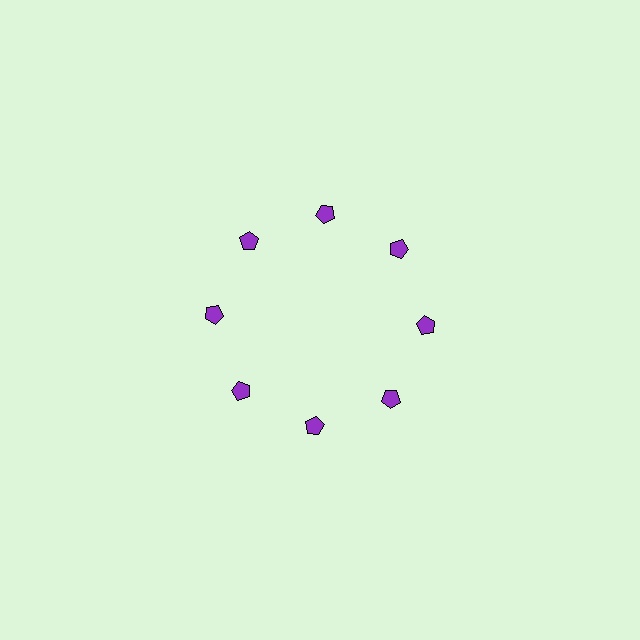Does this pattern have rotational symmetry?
Yes, this pattern has 8-fold rotational symmetry. It looks the same after rotating 45 degrees around the center.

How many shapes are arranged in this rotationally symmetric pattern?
There are 8 shapes, arranged in 8 groups of 1.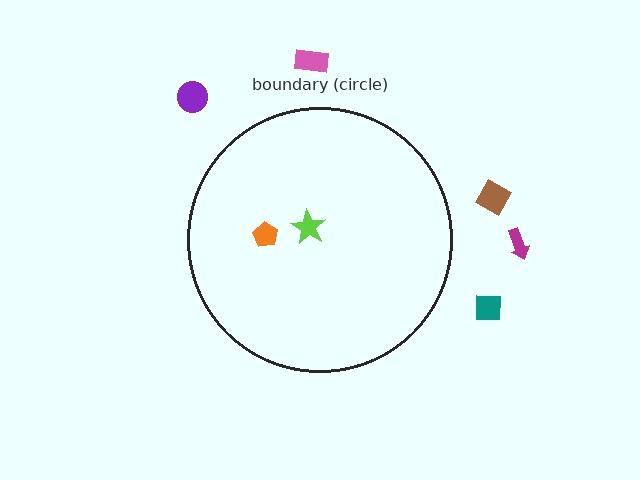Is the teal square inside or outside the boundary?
Outside.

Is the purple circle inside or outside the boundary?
Outside.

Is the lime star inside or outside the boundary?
Inside.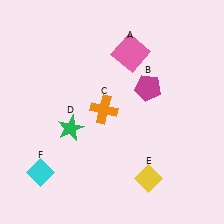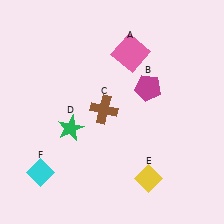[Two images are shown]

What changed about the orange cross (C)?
In Image 1, C is orange. In Image 2, it changed to brown.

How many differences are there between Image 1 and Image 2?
There is 1 difference between the two images.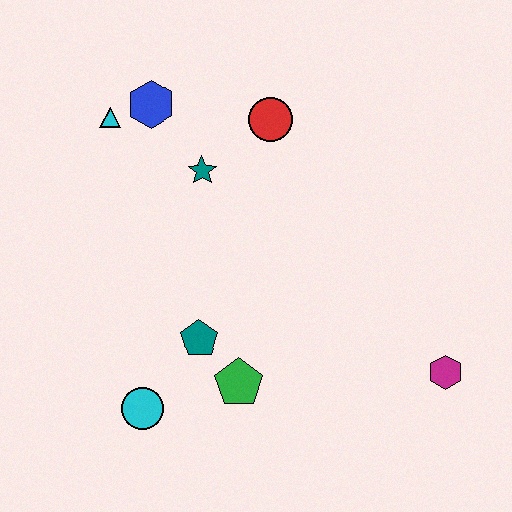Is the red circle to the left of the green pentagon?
No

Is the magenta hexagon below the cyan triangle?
Yes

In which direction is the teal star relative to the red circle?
The teal star is to the left of the red circle.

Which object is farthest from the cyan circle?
The red circle is farthest from the cyan circle.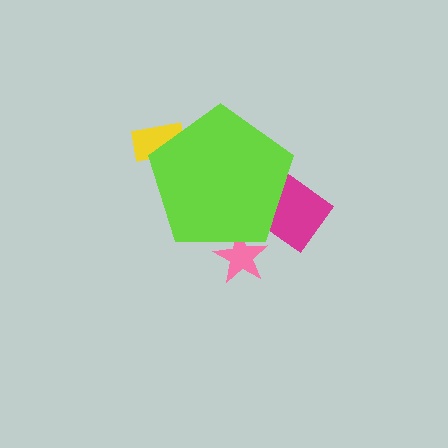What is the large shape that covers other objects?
A lime pentagon.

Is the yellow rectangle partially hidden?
Yes, the yellow rectangle is partially hidden behind the lime pentagon.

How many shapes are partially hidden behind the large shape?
3 shapes are partially hidden.